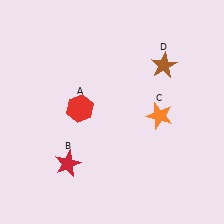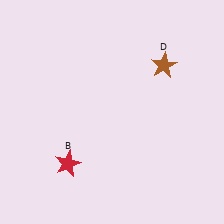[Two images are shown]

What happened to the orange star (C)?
The orange star (C) was removed in Image 2. It was in the bottom-right area of Image 1.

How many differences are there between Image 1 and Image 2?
There are 2 differences between the two images.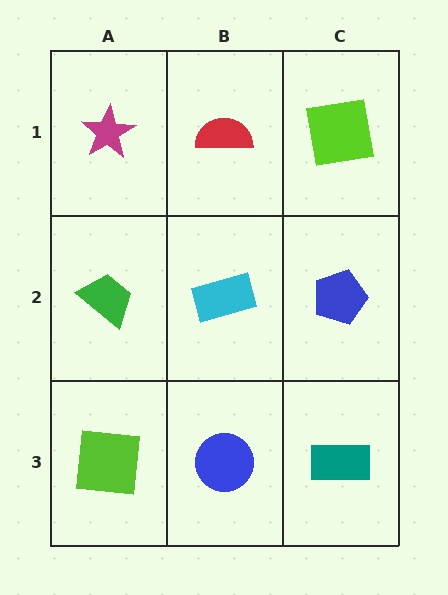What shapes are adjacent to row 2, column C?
A lime square (row 1, column C), a teal rectangle (row 3, column C), a cyan rectangle (row 2, column B).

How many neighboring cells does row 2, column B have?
4.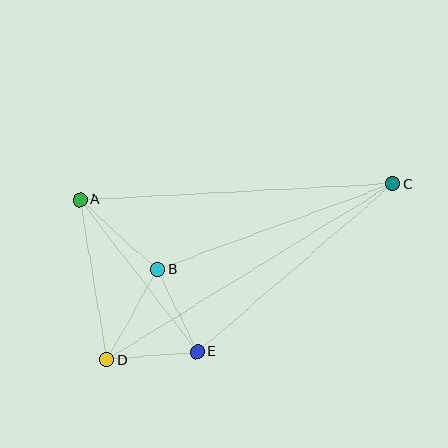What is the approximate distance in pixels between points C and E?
The distance between C and E is approximately 258 pixels.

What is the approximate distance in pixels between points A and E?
The distance between A and E is approximately 192 pixels.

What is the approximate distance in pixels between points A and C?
The distance between A and C is approximately 314 pixels.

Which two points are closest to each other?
Points D and E are closest to each other.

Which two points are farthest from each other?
Points C and D are farthest from each other.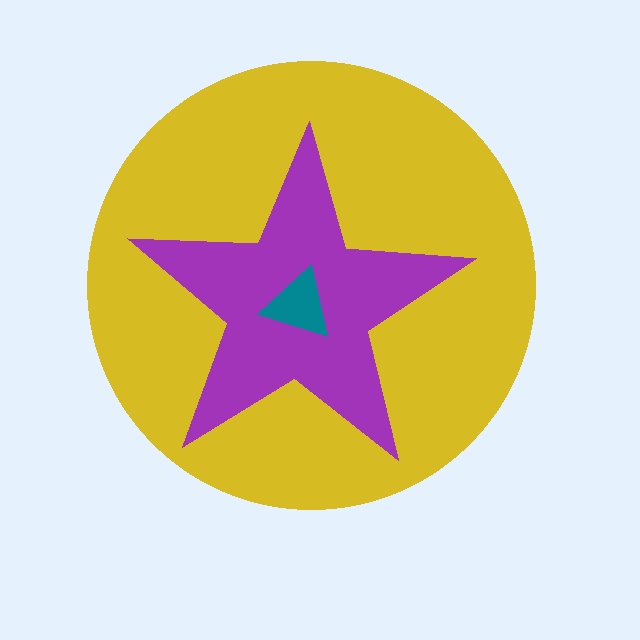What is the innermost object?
The teal triangle.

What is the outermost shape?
The yellow circle.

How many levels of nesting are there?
3.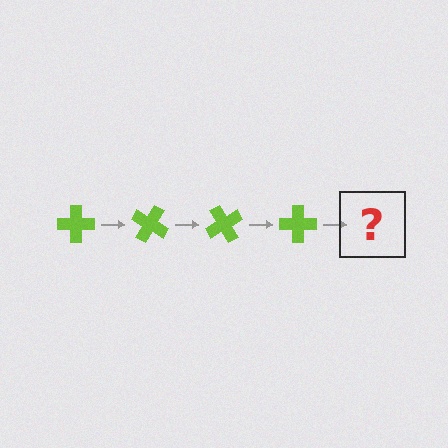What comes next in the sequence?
The next element should be a lime cross rotated 120 degrees.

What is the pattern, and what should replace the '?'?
The pattern is that the cross rotates 30 degrees each step. The '?' should be a lime cross rotated 120 degrees.